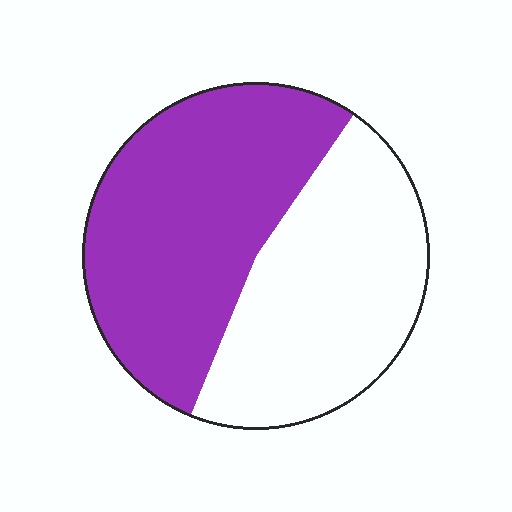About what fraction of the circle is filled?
About one half (1/2).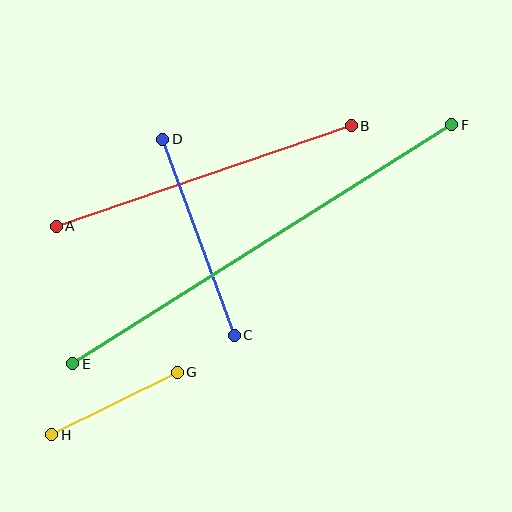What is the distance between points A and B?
The distance is approximately 312 pixels.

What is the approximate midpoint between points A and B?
The midpoint is at approximately (204, 176) pixels.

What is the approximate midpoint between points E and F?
The midpoint is at approximately (262, 244) pixels.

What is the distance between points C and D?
The distance is approximately 209 pixels.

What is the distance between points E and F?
The distance is approximately 448 pixels.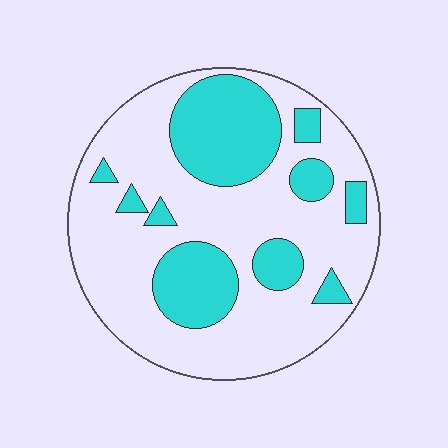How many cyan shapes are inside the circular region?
10.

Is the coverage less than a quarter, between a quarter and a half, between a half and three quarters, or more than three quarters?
Between a quarter and a half.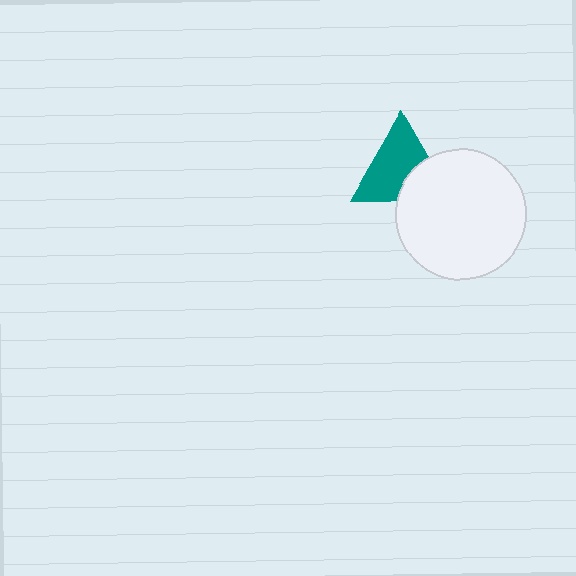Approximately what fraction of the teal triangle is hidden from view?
Roughly 32% of the teal triangle is hidden behind the white circle.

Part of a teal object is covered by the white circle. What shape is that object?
It is a triangle.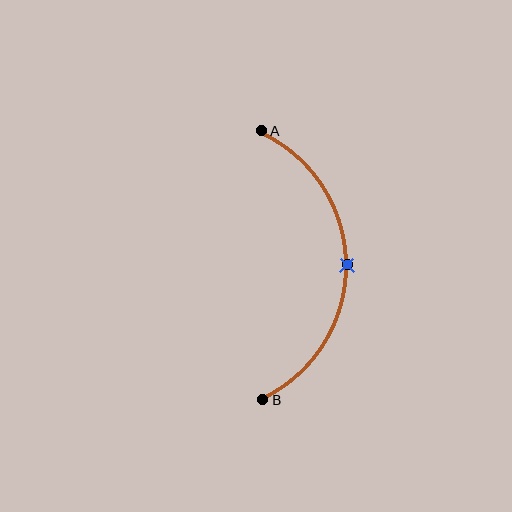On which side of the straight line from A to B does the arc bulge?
The arc bulges to the right of the straight line connecting A and B.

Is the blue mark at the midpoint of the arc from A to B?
Yes. The blue mark lies on the arc at equal arc-length from both A and B — it is the arc midpoint.